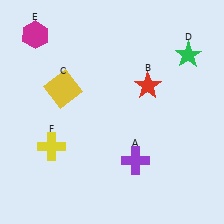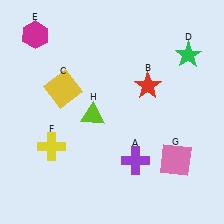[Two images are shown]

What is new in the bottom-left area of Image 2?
A lime triangle (H) was added in the bottom-left area of Image 2.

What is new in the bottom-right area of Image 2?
A pink square (G) was added in the bottom-right area of Image 2.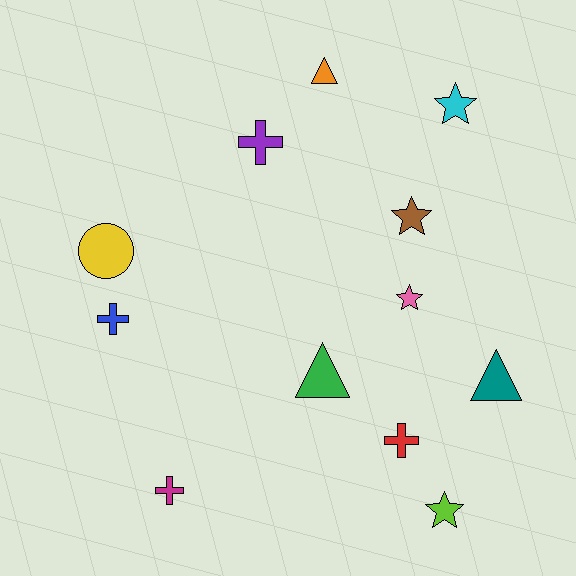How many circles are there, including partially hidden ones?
There is 1 circle.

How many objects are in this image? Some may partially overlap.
There are 12 objects.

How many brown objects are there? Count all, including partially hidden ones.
There is 1 brown object.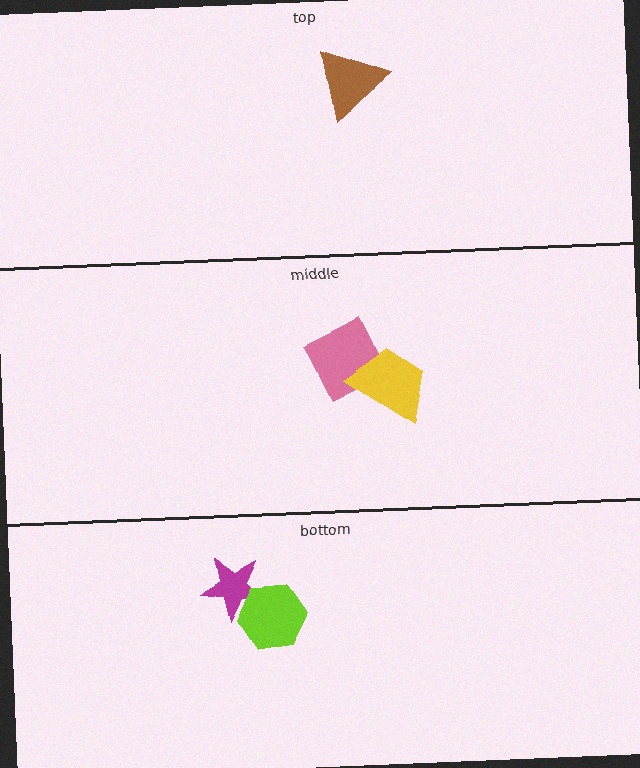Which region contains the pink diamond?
The middle region.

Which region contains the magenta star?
The bottom region.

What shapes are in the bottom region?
The magenta star, the lime hexagon.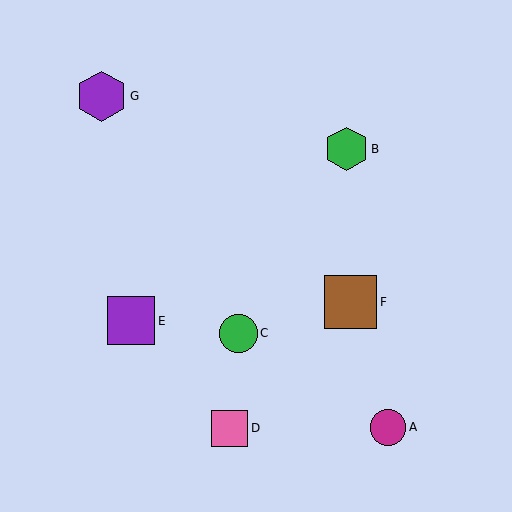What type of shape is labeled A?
Shape A is a magenta circle.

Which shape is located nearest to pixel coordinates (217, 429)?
The pink square (labeled D) at (230, 428) is nearest to that location.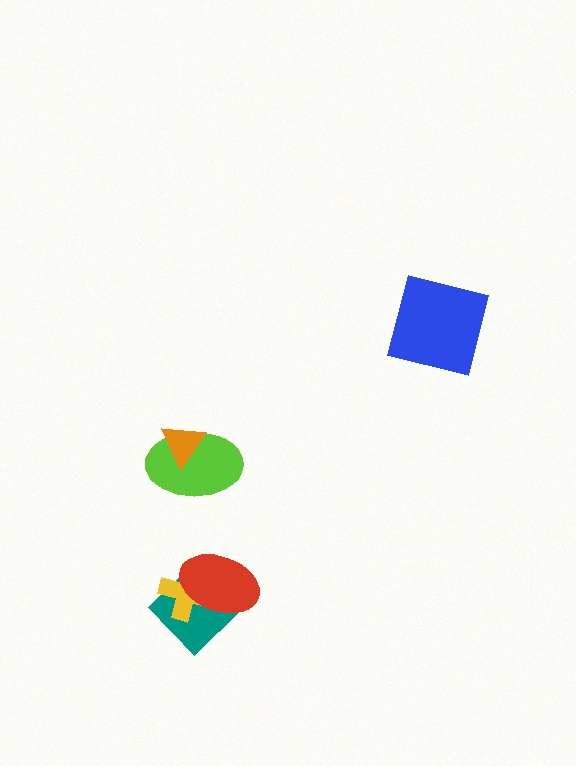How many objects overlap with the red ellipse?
2 objects overlap with the red ellipse.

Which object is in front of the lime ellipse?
The orange triangle is in front of the lime ellipse.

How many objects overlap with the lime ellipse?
1 object overlaps with the lime ellipse.